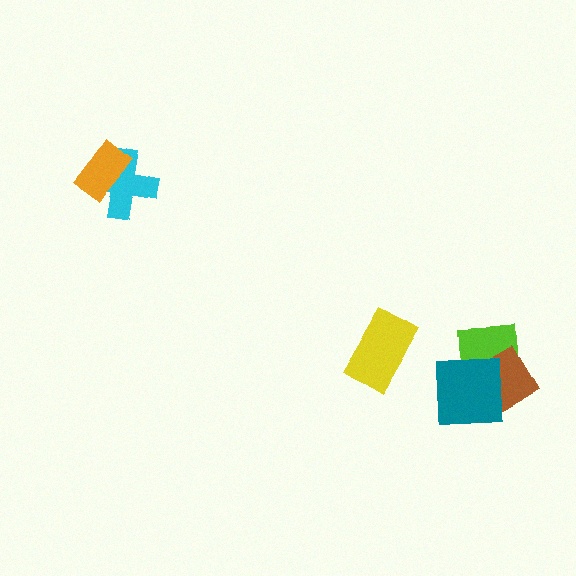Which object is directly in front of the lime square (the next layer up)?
The brown diamond is directly in front of the lime square.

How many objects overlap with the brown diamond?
2 objects overlap with the brown diamond.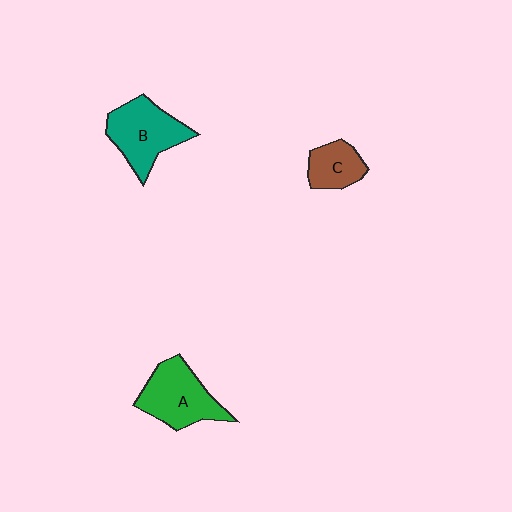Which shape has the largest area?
Shape A (green).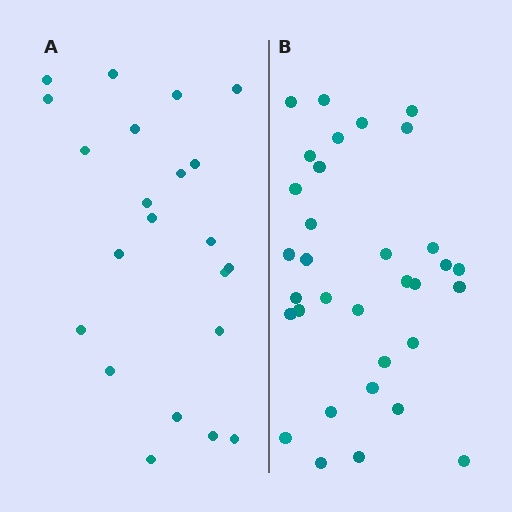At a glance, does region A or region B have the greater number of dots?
Region B (the right region) has more dots.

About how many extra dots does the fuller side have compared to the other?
Region B has roughly 12 or so more dots than region A.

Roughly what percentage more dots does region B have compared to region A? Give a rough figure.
About 50% more.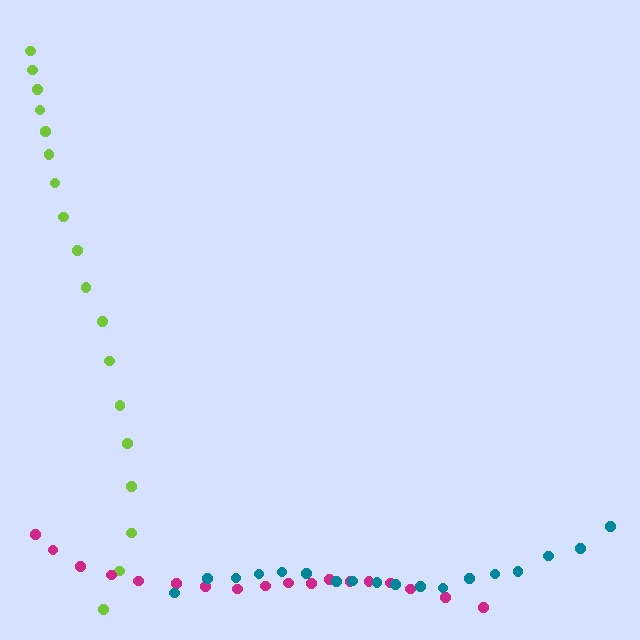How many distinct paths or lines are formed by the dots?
There are 3 distinct paths.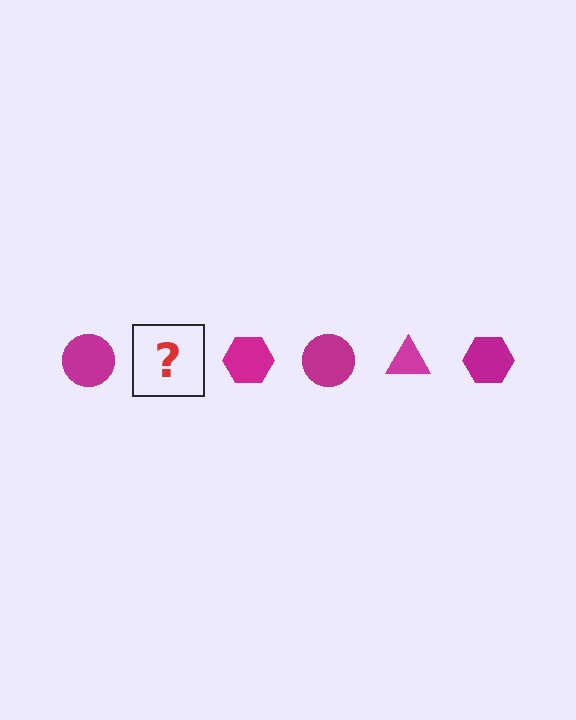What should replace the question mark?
The question mark should be replaced with a magenta triangle.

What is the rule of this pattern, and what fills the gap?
The rule is that the pattern cycles through circle, triangle, hexagon shapes in magenta. The gap should be filled with a magenta triangle.